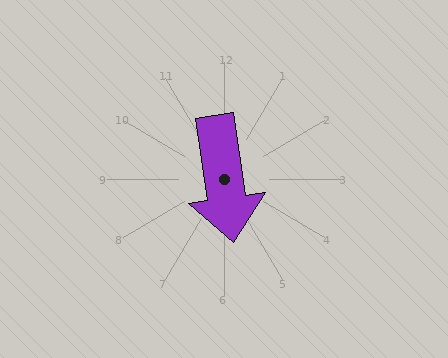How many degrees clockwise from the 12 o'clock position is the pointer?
Approximately 171 degrees.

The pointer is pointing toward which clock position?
Roughly 6 o'clock.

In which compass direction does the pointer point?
South.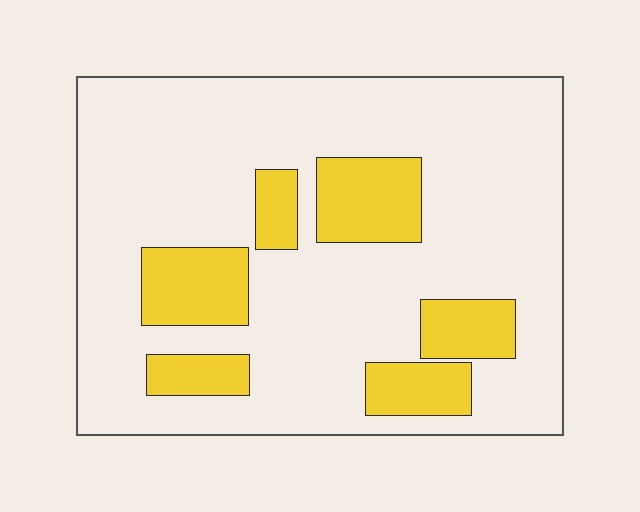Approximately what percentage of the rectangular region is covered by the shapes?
Approximately 20%.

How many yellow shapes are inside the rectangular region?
6.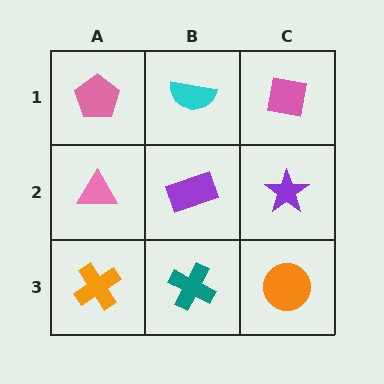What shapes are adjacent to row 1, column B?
A purple rectangle (row 2, column B), a pink pentagon (row 1, column A), a pink square (row 1, column C).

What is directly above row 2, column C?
A pink square.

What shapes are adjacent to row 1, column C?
A purple star (row 2, column C), a cyan semicircle (row 1, column B).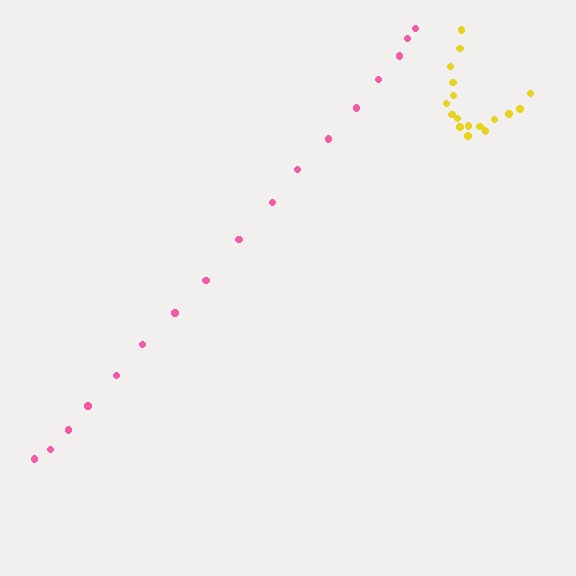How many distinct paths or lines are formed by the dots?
There are 2 distinct paths.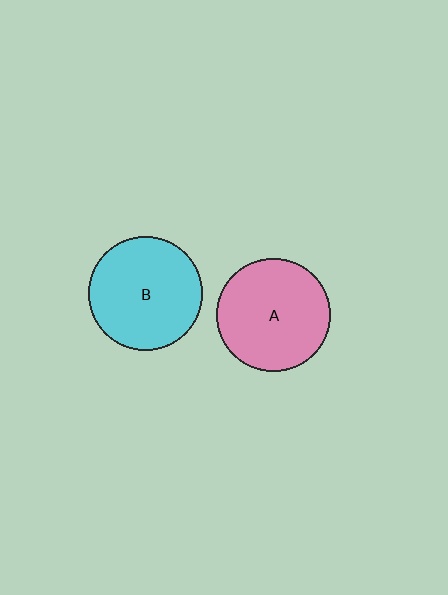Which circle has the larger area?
Circle B (cyan).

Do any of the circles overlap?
No, none of the circles overlap.